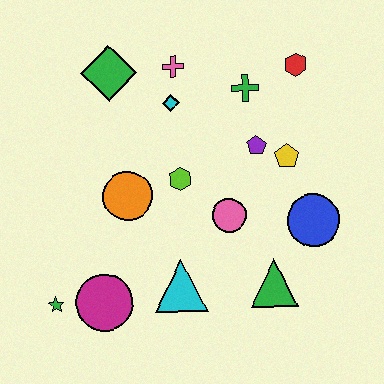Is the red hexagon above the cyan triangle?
Yes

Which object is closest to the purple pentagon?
The yellow pentagon is closest to the purple pentagon.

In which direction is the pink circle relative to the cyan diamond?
The pink circle is below the cyan diamond.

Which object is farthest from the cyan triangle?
The red hexagon is farthest from the cyan triangle.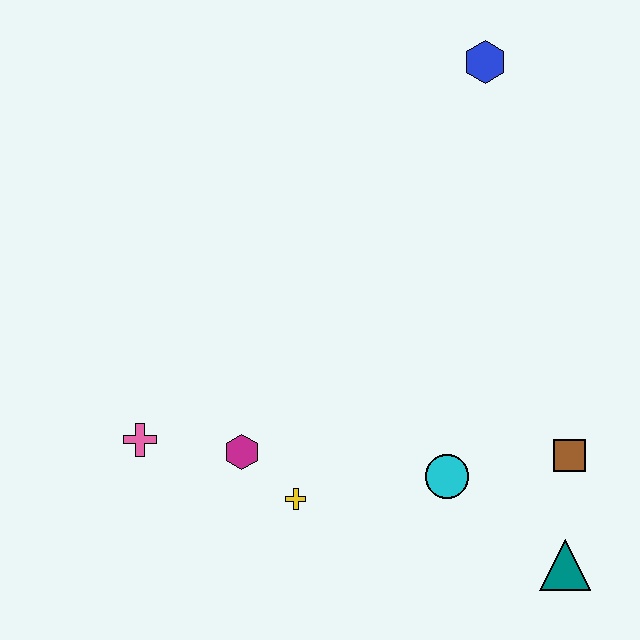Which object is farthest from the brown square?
The pink cross is farthest from the brown square.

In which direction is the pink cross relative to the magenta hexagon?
The pink cross is to the left of the magenta hexagon.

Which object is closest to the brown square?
The teal triangle is closest to the brown square.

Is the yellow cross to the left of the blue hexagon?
Yes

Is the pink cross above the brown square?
Yes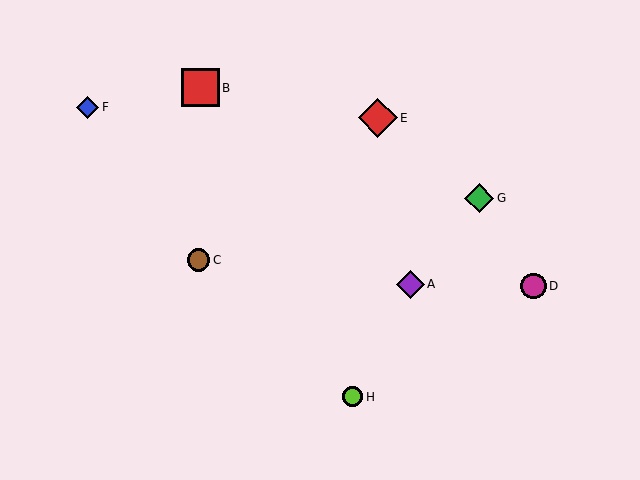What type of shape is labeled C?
Shape C is a brown circle.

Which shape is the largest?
The red diamond (labeled E) is the largest.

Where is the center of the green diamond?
The center of the green diamond is at (479, 198).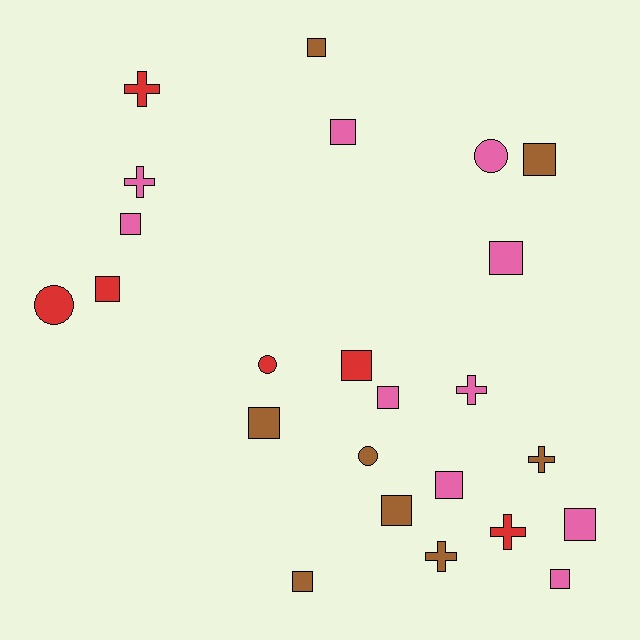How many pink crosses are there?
There are 2 pink crosses.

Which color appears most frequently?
Pink, with 10 objects.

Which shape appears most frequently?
Square, with 14 objects.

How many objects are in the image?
There are 24 objects.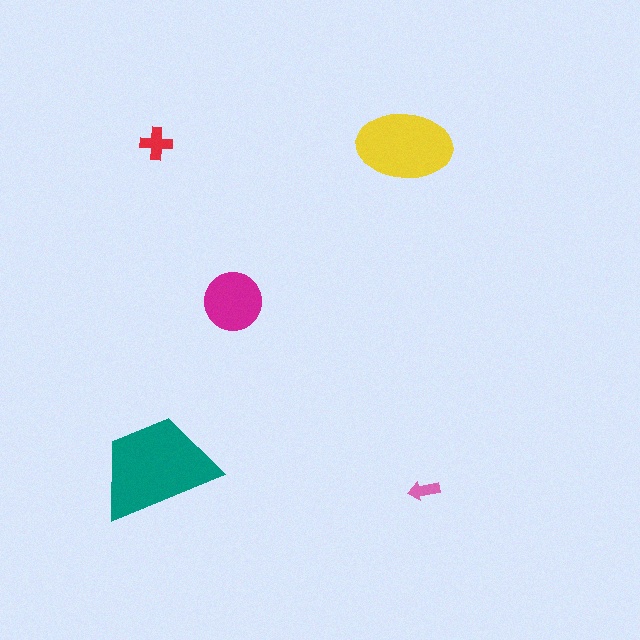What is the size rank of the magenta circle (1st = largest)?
3rd.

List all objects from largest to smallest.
The teal trapezoid, the yellow ellipse, the magenta circle, the red cross, the pink arrow.